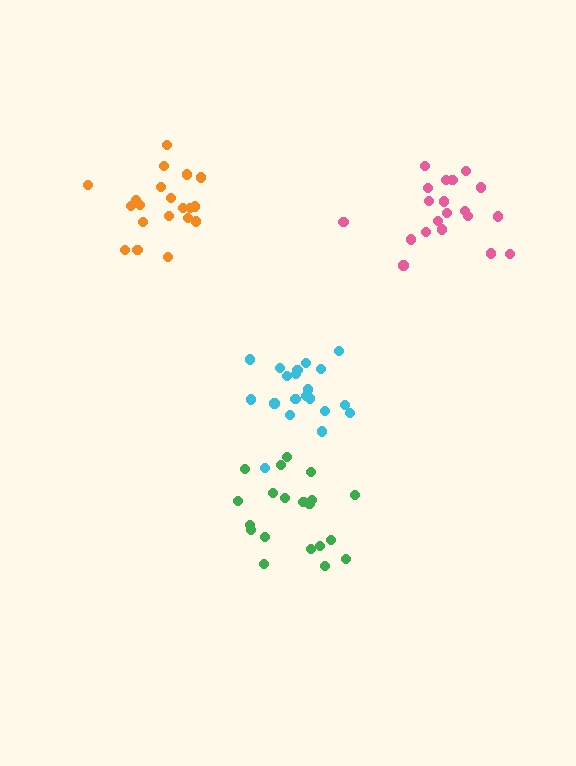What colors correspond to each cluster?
The clusters are colored: cyan, pink, orange, green.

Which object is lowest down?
The green cluster is bottommost.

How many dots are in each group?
Group 1: 21 dots, Group 2: 20 dots, Group 3: 20 dots, Group 4: 20 dots (81 total).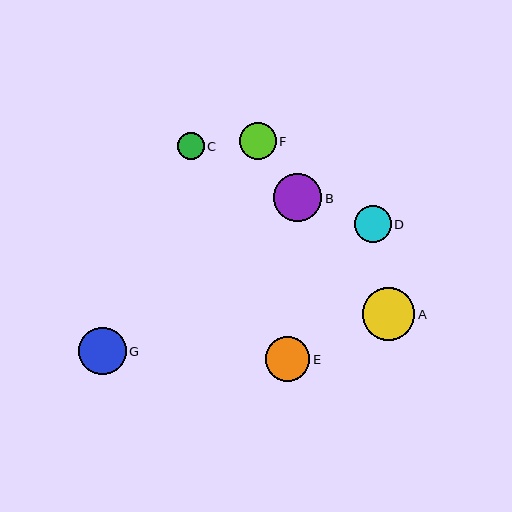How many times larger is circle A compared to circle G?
Circle A is approximately 1.1 times the size of circle G.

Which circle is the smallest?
Circle C is the smallest with a size of approximately 27 pixels.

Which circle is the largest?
Circle A is the largest with a size of approximately 52 pixels.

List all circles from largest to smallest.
From largest to smallest: A, B, G, E, D, F, C.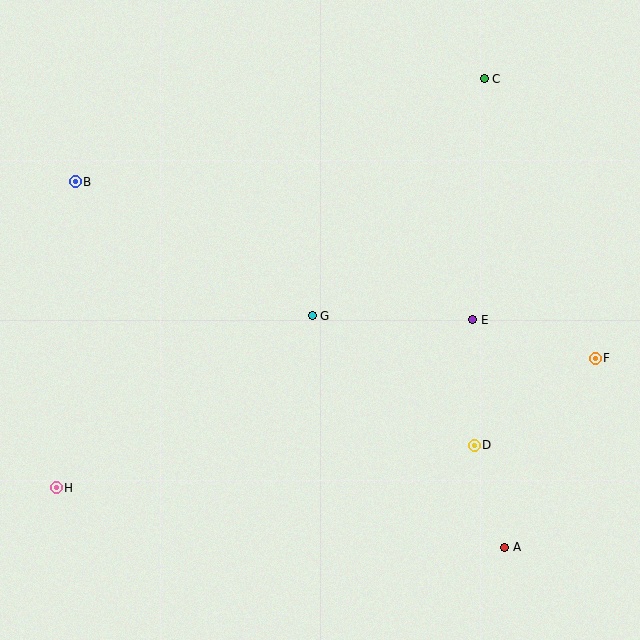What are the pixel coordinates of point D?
Point D is at (474, 445).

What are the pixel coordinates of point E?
Point E is at (473, 320).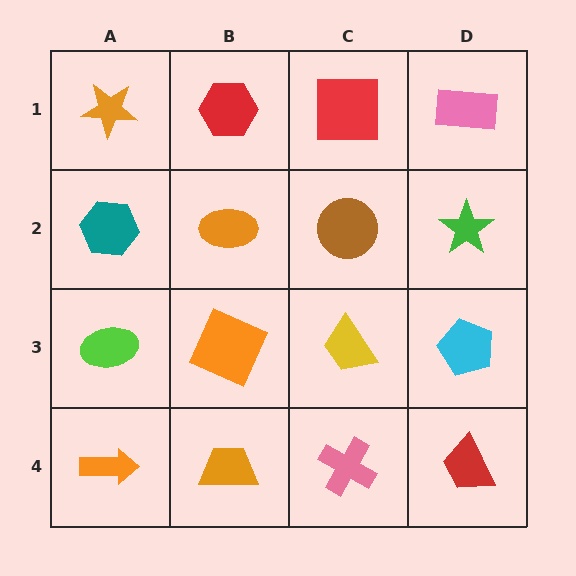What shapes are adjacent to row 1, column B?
An orange ellipse (row 2, column B), an orange star (row 1, column A), a red square (row 1, column C).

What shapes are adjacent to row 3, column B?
An orange ellipse (row 2, column B), an orange trapezoid (row 4, column B), a lime ellipse (row 3, column A), a yellow trapezoid (row 3, column C).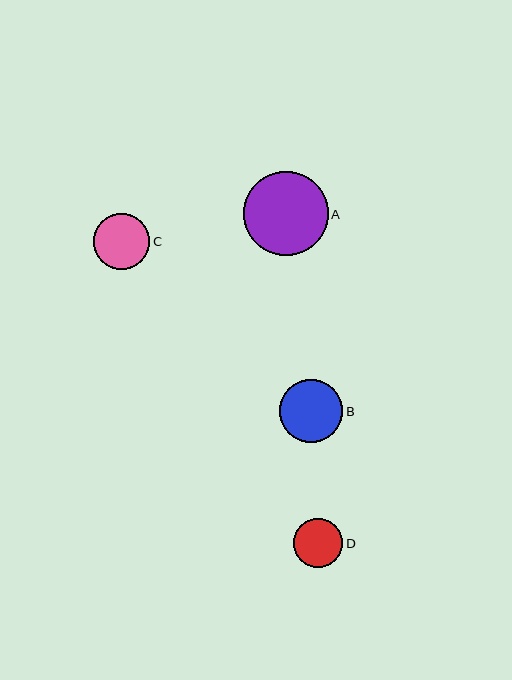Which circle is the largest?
Circle A is the largest with a size of approximately 84 pixels.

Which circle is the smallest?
Circle D is the smallest with a size of approximately 49 pixels.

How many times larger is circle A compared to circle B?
Circle A is approximately 1.3 times the size of circle B.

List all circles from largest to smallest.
From largest to smallest: A, B, C, D.